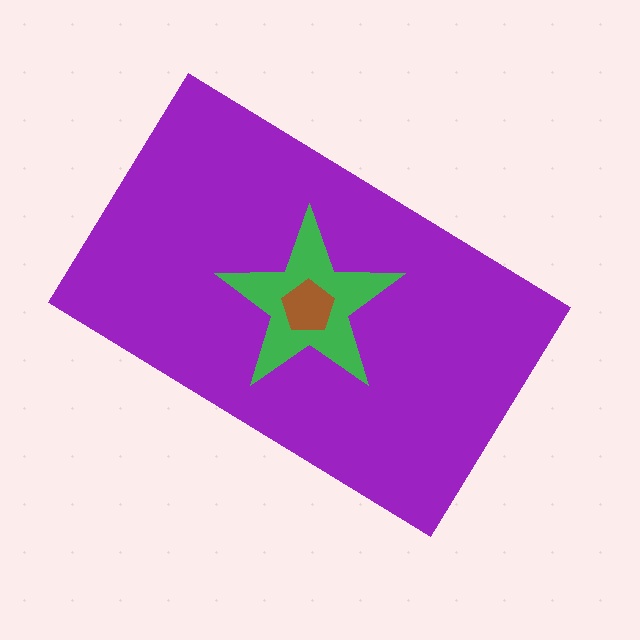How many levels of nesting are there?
3.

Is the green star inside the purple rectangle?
Yes.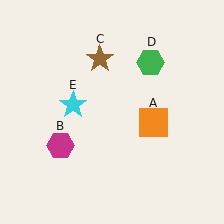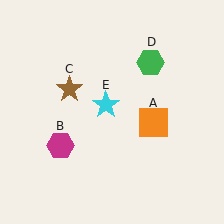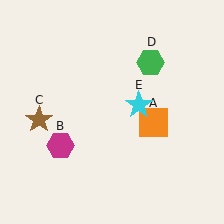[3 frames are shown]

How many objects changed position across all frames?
2 objects changed position: brown star (object C), cyan star (object E).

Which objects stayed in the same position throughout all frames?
Orange square (object A) and magenta hexagon (object B) and green hexagon (object D) remained stationary.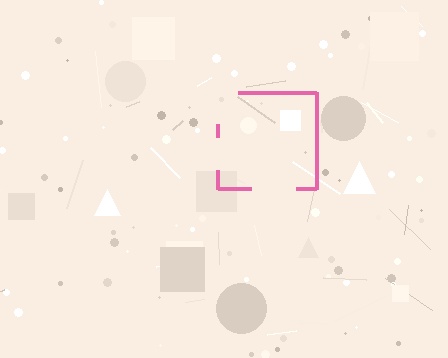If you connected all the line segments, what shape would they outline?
They would outline a square.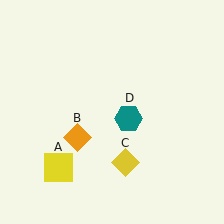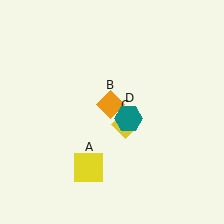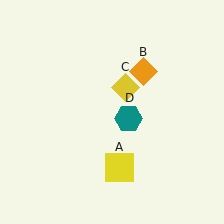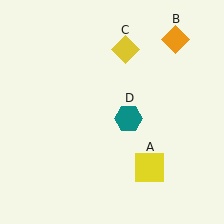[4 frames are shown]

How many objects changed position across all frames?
3 objects changed position: yellow square (object A), orange diamond (object B), yellow diamond (object C).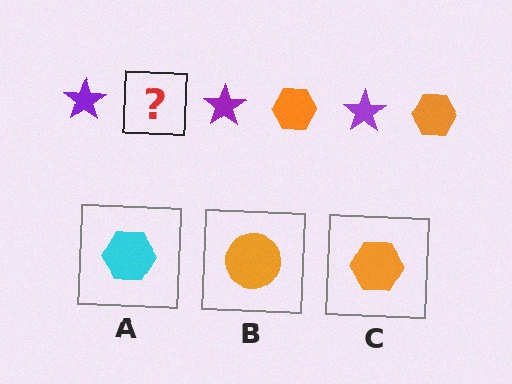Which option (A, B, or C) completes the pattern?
C.